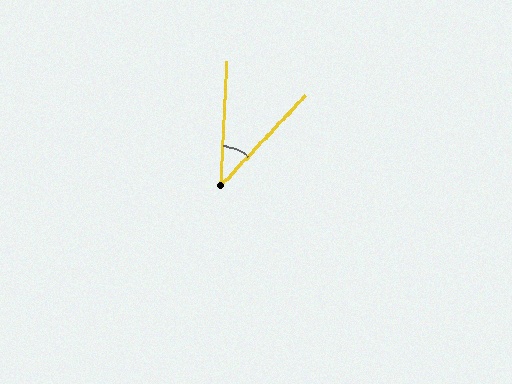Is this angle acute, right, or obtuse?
It is acute.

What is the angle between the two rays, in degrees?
Approximately 41 degrees.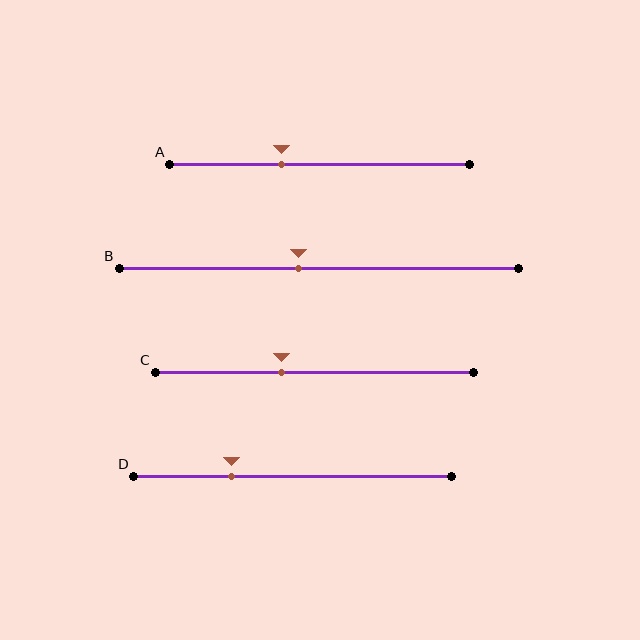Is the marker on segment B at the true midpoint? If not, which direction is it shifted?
No, the marker on segment B is shifted to the left by about 5% of the segment length.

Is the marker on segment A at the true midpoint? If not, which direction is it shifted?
No, the marker on segment A is shifted to the left by about 13% of the segment length.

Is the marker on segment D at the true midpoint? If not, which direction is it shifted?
No, the marker on segment D is shifted to the left by about 19% of the segment length.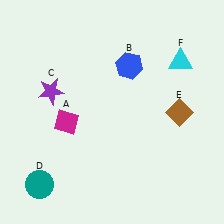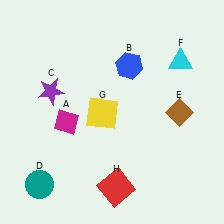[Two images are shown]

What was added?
A yellow square (G), a red square (H) were added in Image 2.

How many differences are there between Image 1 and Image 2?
There are 2 differences between the two images.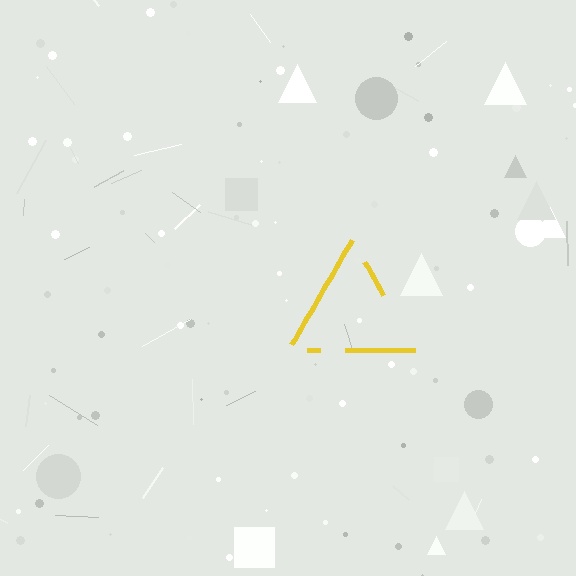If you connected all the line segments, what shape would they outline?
They would outline a triangle.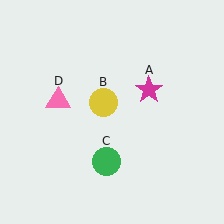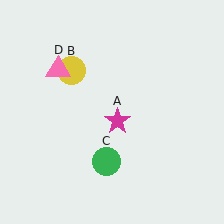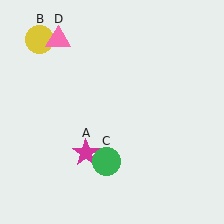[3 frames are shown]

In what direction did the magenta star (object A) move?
The magenta star (object A) moved down and to the left.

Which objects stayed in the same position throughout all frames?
Green circle (object C) remained stationary.